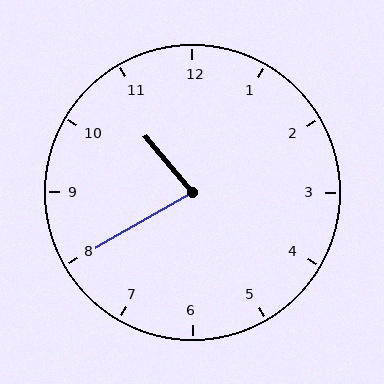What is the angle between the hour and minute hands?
Approximately 80 degrees.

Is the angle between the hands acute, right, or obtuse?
It is acute.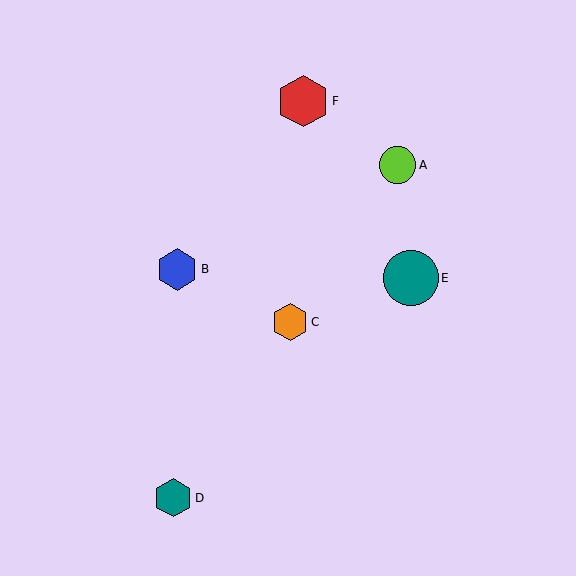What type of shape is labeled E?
Shape E is a teal circle.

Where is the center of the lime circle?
The center of the lime circle is at (398, 165).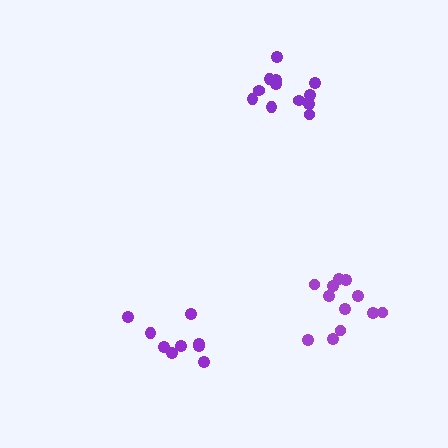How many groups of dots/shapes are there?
There are 3 groups.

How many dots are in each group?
Group 1: 9 dots, Group 2: 12 dots, Group 3: 12 dots (33 total).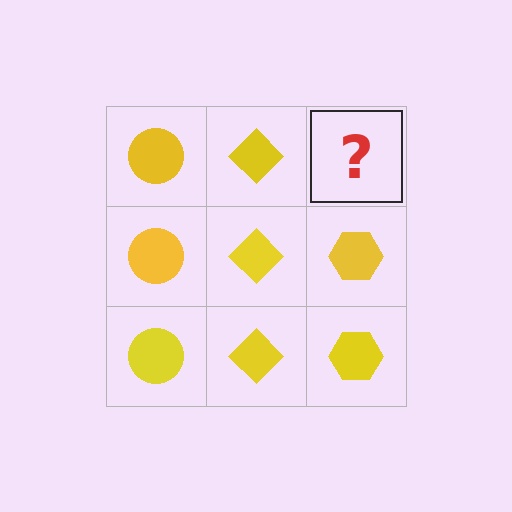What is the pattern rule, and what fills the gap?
The rule is that each column has a consistent shape. The gap should be filled with a yellow hexagon.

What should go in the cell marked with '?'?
The missing cell should contain a yellow hexagon.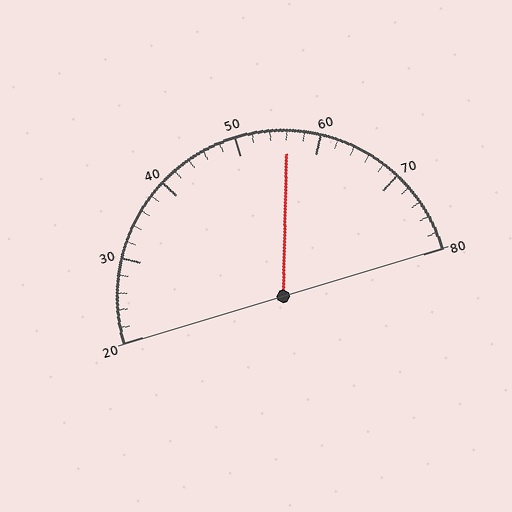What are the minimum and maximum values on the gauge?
The gauge ranges from 20 to 80.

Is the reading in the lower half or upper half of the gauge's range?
The reading is in the upper half of the range (20 to 80).